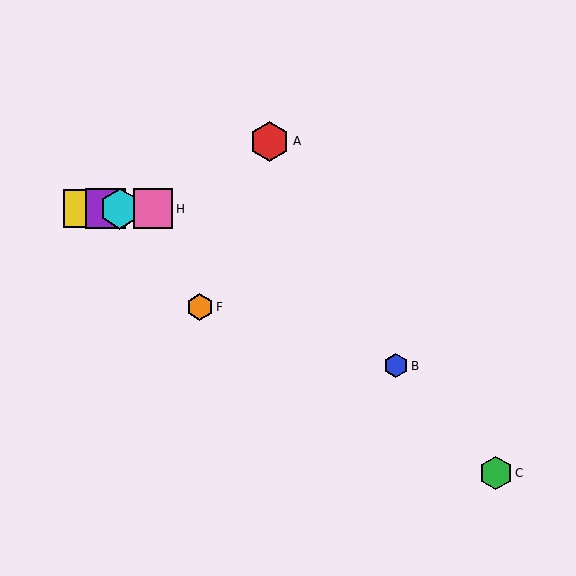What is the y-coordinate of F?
Object F is at y≈307.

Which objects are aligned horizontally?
Objects D, E, G, H are aligned horizontally.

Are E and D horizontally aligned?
Yes, both are at y≈209.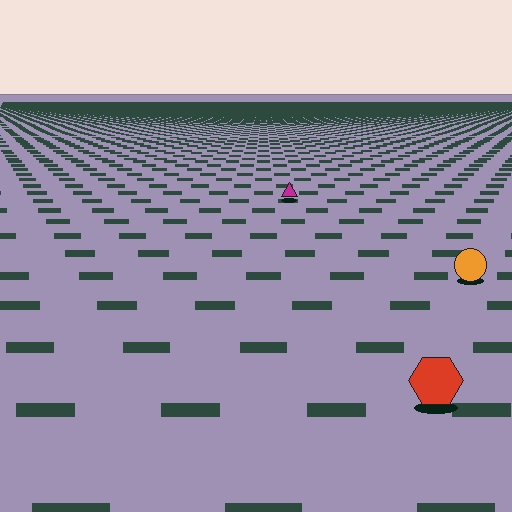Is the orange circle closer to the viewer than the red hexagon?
No. The red hexagon is closer — you can tell from the texture gradient: the ground texture is coarser near it.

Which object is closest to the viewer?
The red hexagon is closest. The texture marks near it are larger and more spread out.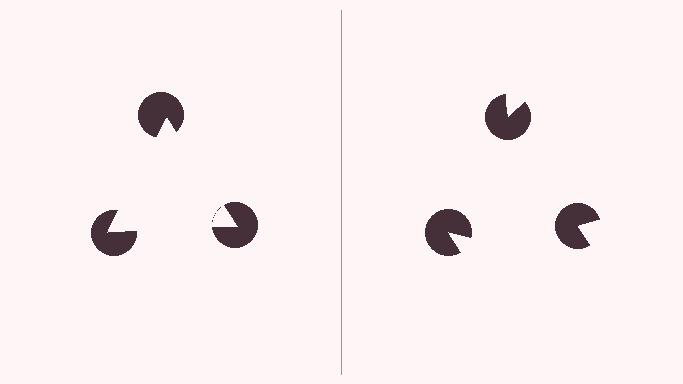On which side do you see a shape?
An illusory triangle appears on the left side. On the right side the wedge cuts are rotated, so no coherent shape forms.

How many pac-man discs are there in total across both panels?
6 — 3 on each side.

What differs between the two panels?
The pac-man discs are positioned identically on both sides; only the wedge orientations differ. On the left they align to a triangle; on the right they are misaligned.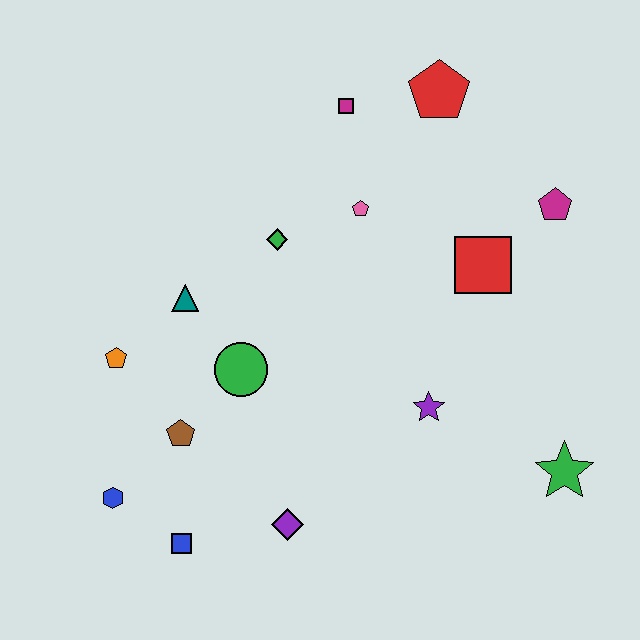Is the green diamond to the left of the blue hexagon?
No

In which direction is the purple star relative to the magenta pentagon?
The purple star is below the magenta pentagon.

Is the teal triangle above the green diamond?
No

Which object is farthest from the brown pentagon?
The magenta pentagon is farthest from the brown pentagon.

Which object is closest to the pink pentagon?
The green diamond is closest to the pink pentagon.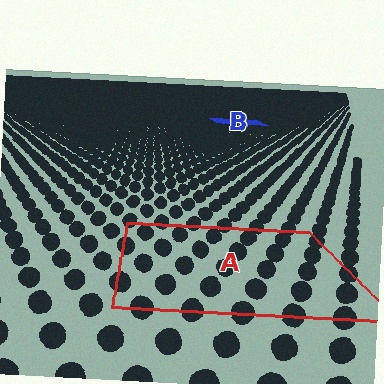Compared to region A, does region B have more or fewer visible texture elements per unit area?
Region B has more texture elements per unit area — they are packed more densely because it is farther away.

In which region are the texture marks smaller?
The texture marks are smaller in region B, because it is farther away.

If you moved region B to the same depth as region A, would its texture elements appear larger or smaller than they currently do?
They would appear larger. At a closer depth, the same texture elements are projected at a bigger on-screen size.